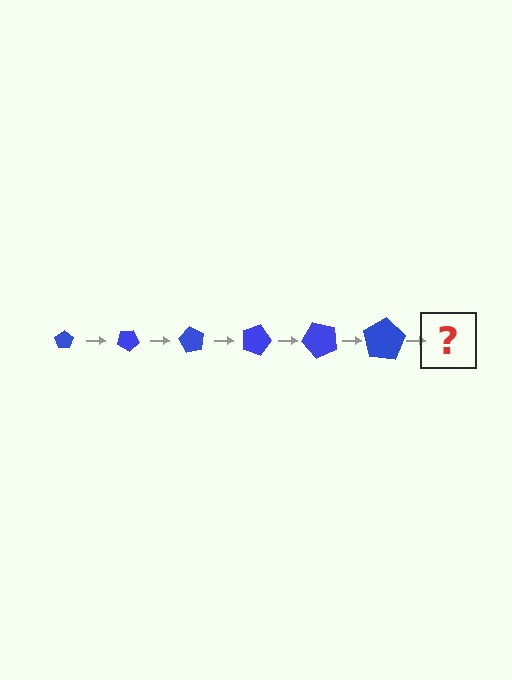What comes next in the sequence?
The next element should be a pentagon, larger than the previous one and rotated 180 degrees from the start.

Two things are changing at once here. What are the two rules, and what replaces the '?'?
The two rules are that the pentagon grows larger each step and it rotates 30 degrees each step. The '?' should be a pentagon, larger than the previous one and rotated 180 degrees from the start.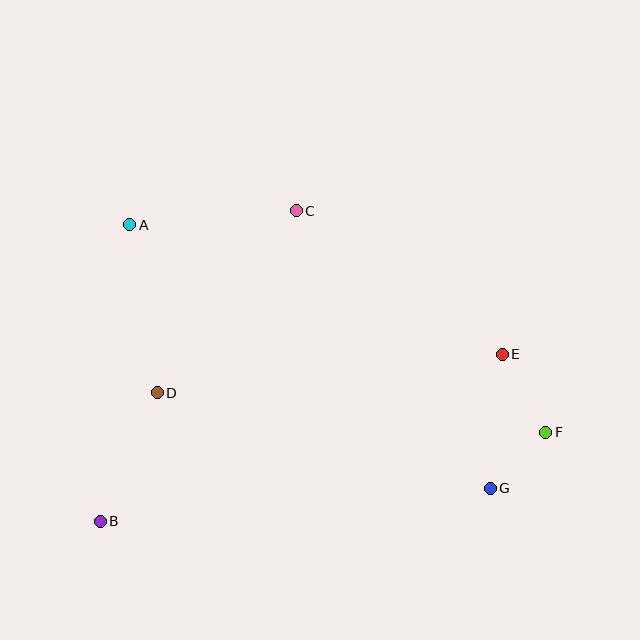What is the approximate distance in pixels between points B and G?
The distance between B and G is approximately 392 pixels.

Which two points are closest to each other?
Points F and G are closest to each other.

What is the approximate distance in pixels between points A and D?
The distance between A and D is approximately 170 pixels.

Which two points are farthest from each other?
Points A and F are farthest from each other.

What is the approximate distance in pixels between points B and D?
The distance between B and D is approximately 141 pixels.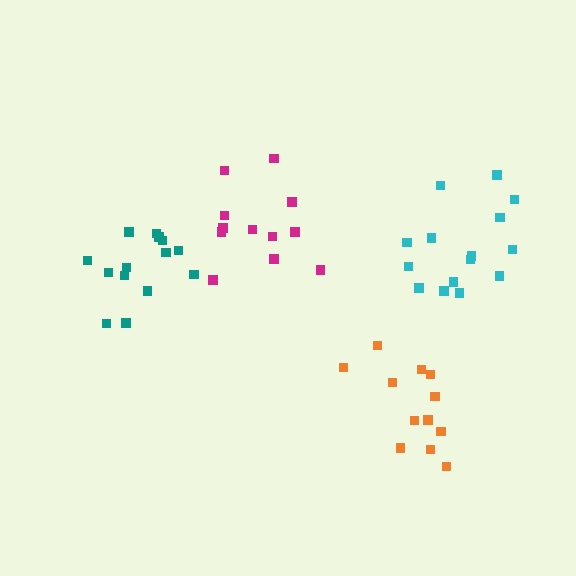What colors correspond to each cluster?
The clusters are colored: orange, magenta, cyan, teal.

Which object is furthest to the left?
The teal cluster is leftmost.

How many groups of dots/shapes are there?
There are 4 groups.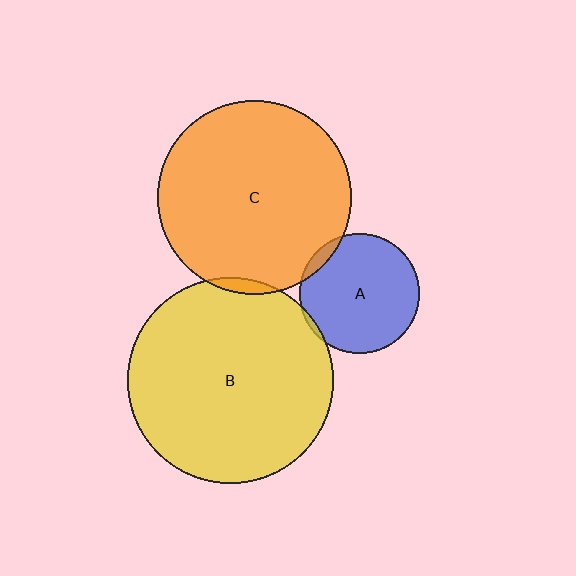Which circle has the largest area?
Circle B (yellow).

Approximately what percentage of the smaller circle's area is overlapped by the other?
Approximately 5%.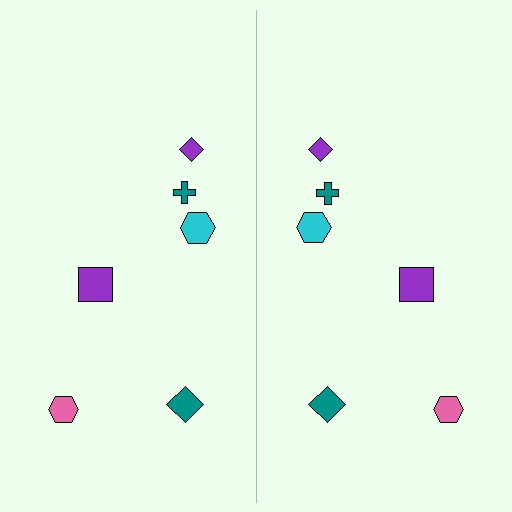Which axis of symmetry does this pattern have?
The pattern has a vertical axis of symmetry running through the center of the image.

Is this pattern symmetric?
Yes, this pattern has bilateral (reflection) symmetry.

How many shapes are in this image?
There are 12 shapes in this image.